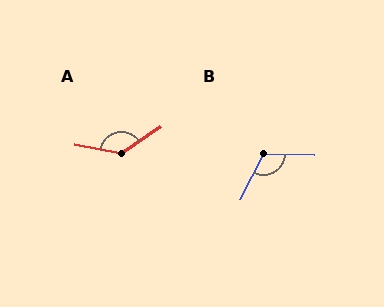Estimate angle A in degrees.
Approximately 135 degrees.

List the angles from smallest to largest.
B (116°), A (135°).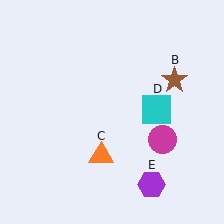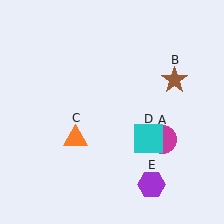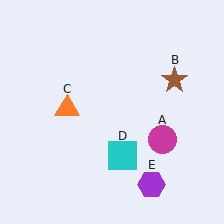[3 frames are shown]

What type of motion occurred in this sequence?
The orange triangle (object C), cyan square (object D) rotated clockwise around the center of the scene.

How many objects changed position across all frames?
2 objects changed position: orange triangle (object C), cyan square (object D).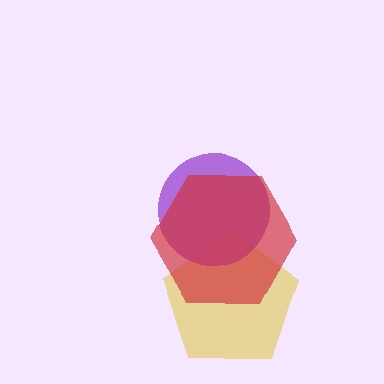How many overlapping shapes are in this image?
There are 3 overlapping shapes in the image.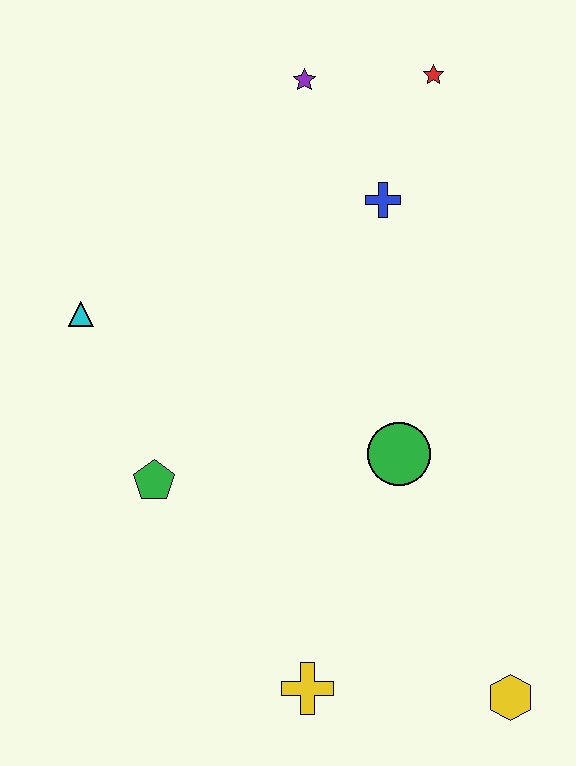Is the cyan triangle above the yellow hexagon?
Yes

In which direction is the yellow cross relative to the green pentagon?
The yellow cross is below the green pentagon.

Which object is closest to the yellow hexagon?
The yellow cross is closest to the yellow hexagon.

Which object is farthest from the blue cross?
The yellow hexagon is farthest from the blue cross.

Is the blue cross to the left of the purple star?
No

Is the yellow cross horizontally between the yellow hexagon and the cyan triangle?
Yes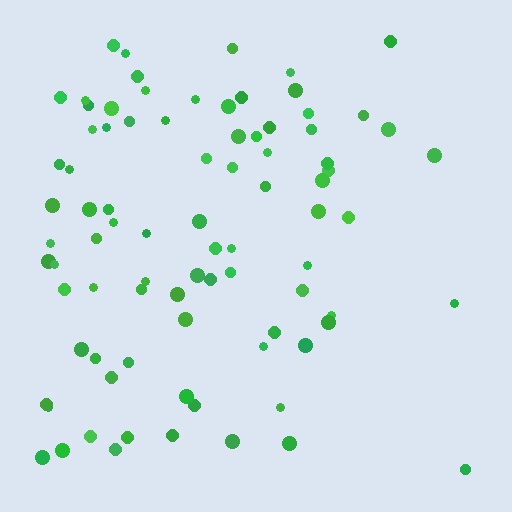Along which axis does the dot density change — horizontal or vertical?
Horizontal.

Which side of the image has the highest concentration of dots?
The left.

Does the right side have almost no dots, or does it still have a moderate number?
Still a moderate number, just noticeably fewer than the left.